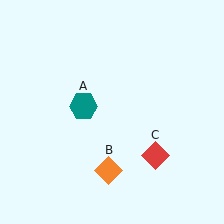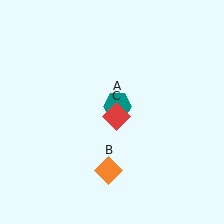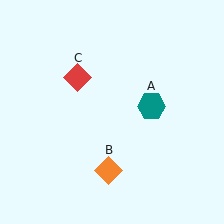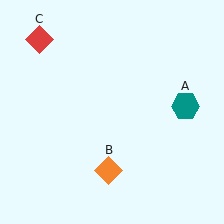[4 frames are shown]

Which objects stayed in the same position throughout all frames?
Orange diamond (object B) remained stationary.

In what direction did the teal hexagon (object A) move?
The teal hexagon (object A) moved right.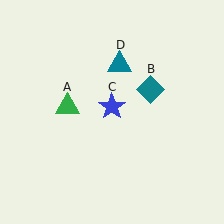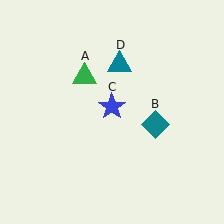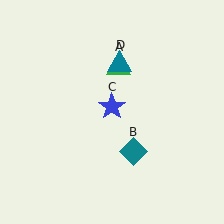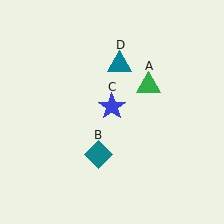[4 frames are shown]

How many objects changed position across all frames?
2 objects changed position: green triangle (object A), teal diamond (object B).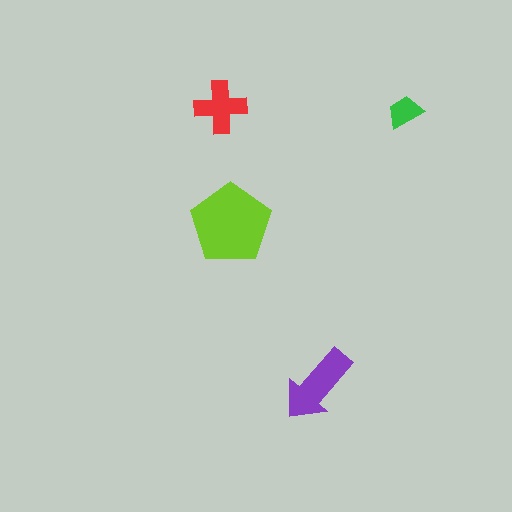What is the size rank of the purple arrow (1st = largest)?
2nd.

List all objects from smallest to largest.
The green trapezoid, the red cross, the purple arrow, the lime pentagon.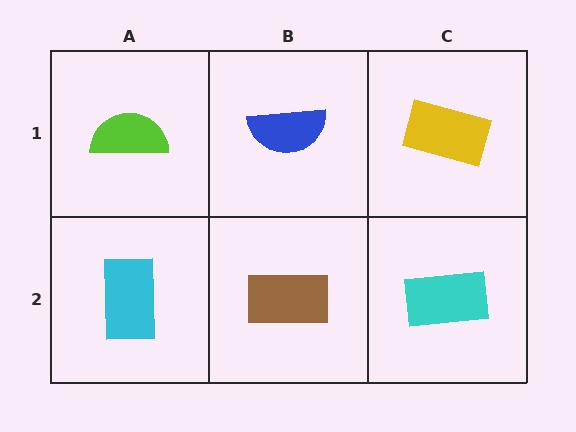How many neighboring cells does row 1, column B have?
3.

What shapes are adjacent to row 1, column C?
A cyan rectangle (row 2, column C), a blue semicircle (row 1, column B).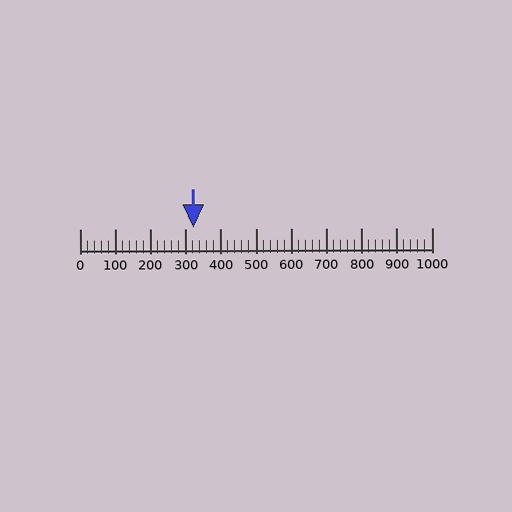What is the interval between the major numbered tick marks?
The major tick marks are spaced 100 units apart.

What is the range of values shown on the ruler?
The ruler shows values from 0 to 1000.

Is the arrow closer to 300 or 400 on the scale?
The arrow is closer to 300.